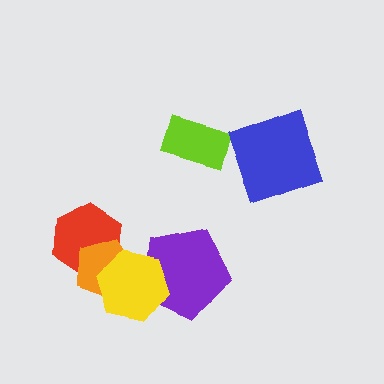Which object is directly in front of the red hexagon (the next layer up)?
The orange pentagon is directly in front of the red hexagon.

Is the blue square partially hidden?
No, no other shape covers it.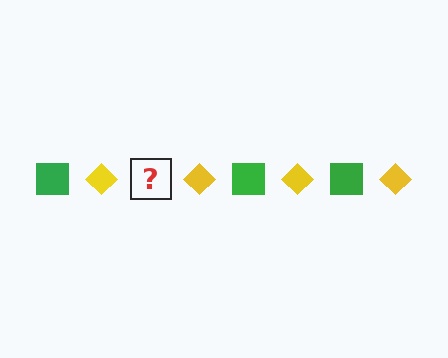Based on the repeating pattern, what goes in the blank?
The blank should be a green square.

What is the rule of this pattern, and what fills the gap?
The rule is that the pattern alternates between green square and yellow diamond. The gap should be filled with a green square.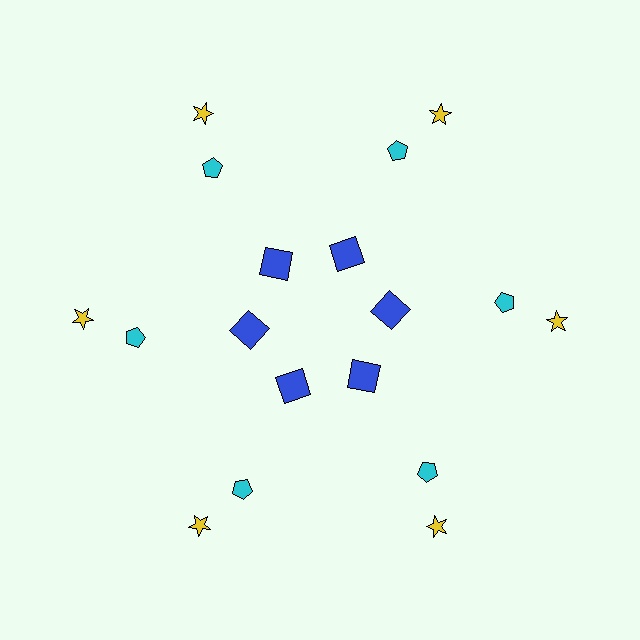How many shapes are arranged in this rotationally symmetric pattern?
There are 18 shapes, arranged in 6 groups of 3.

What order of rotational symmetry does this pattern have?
This pattern has 6-fold rotational symmetry.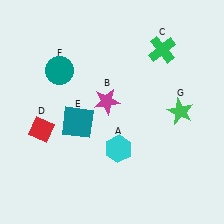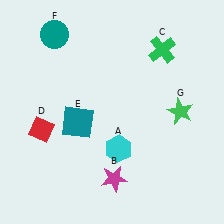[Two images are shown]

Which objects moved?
The objects that moved are: the magenta star (B), the teal circle (F).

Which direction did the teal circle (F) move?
The teal circle (F) moved up.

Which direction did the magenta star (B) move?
The magenta star (B) moved down.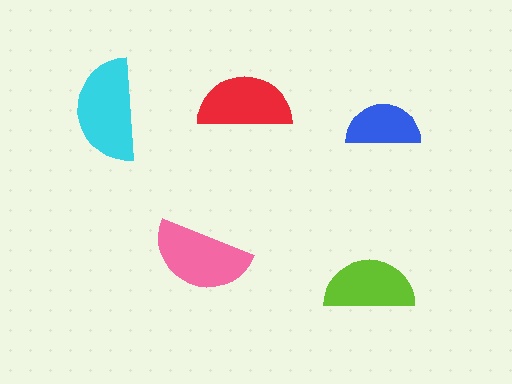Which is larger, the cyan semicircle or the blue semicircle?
The cyan one.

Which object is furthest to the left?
The cyan semicircle is leftmost.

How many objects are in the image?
There are 5 objects in the image.